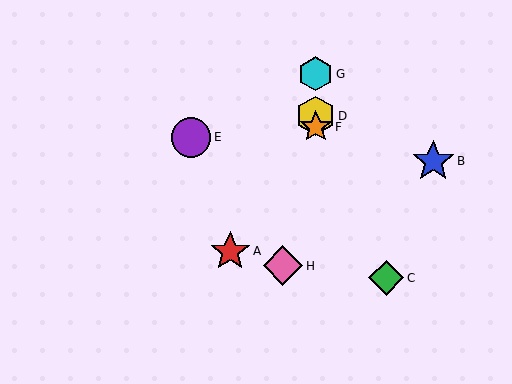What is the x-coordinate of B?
Object B is at x≈433.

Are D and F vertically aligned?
Yes, both are at x≈316.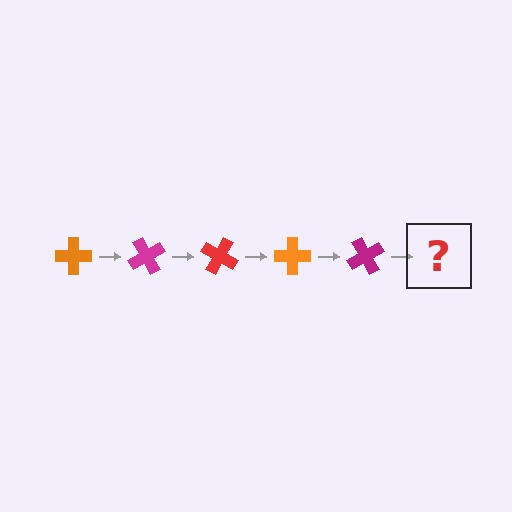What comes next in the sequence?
The next element should be a red cross, rotated 300 degrees from the start.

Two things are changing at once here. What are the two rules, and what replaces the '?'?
The two rules are that it rotates 60 degrees each step and the color cycles through orange, magenta, and red. The '?' should be a red cross, rotated 300 degrees from the start.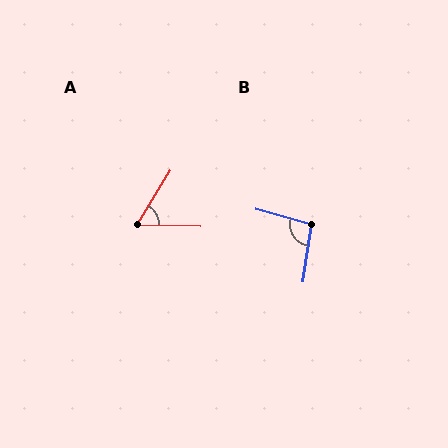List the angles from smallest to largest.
A (60°), B (97°).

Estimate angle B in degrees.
Approximately 97 degrees.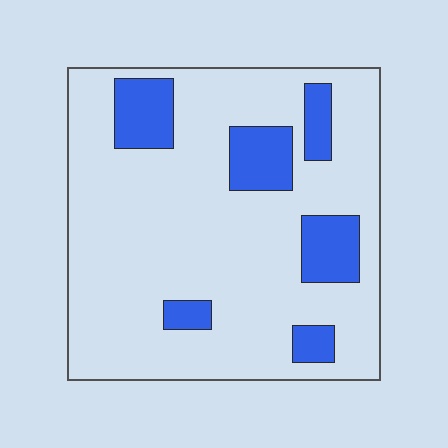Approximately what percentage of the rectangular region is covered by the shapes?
Approximately 20%.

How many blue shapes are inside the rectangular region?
6.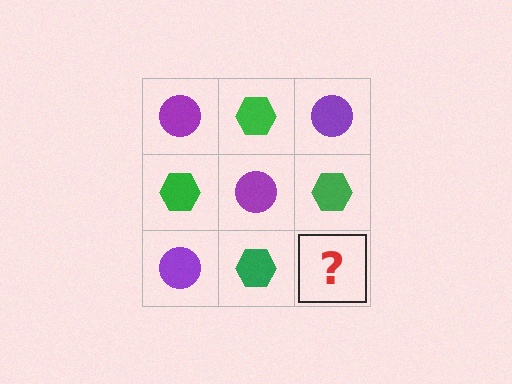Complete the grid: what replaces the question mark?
The question mark should be replaced with a purple circle.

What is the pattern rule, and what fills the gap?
The rule is that it alternates purple circle and green hexagon in a checkerboard pattern. The gap should be filled with a purple circle.